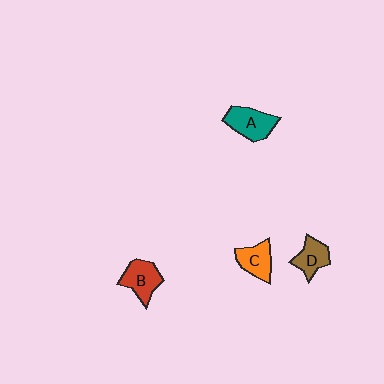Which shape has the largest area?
Shape A (teal).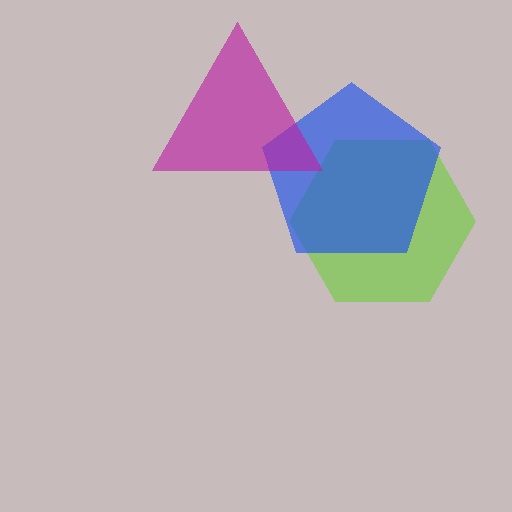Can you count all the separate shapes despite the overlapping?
Yes, there are 3 separate shapes.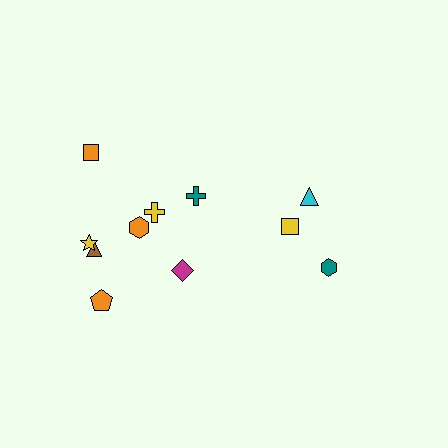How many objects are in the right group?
There are 3 objects.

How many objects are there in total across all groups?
There are 11 objects.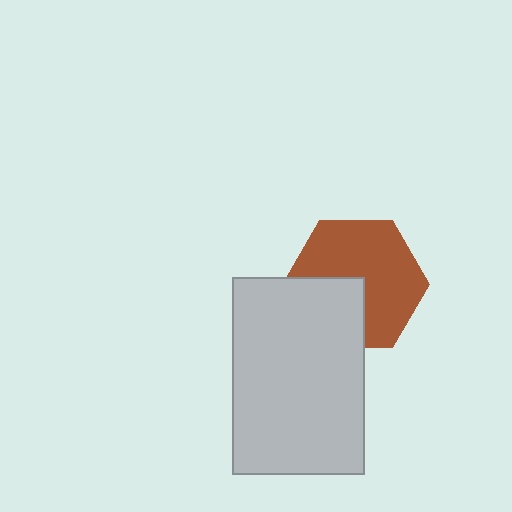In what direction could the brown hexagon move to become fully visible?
The brown hexagon could move toward the upper-right. That would shift it out from behind the light gray rectangle entirely.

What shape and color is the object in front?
The object in front is a light gray rectangle.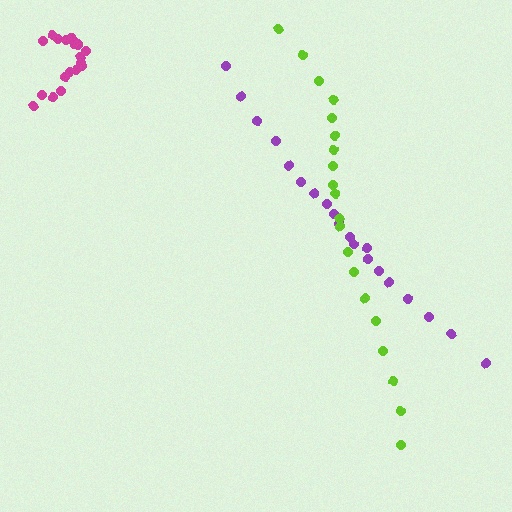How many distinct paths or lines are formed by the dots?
There are 3 distinct paths.